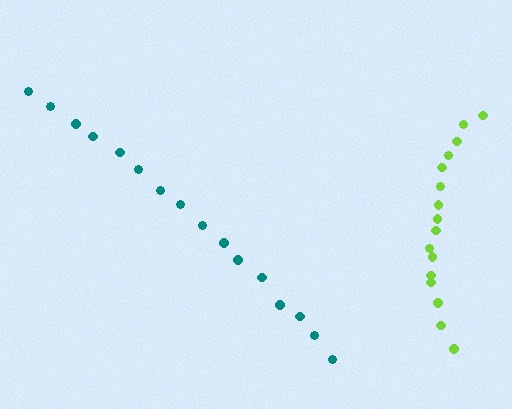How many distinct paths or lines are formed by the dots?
There are 2 distinct paths.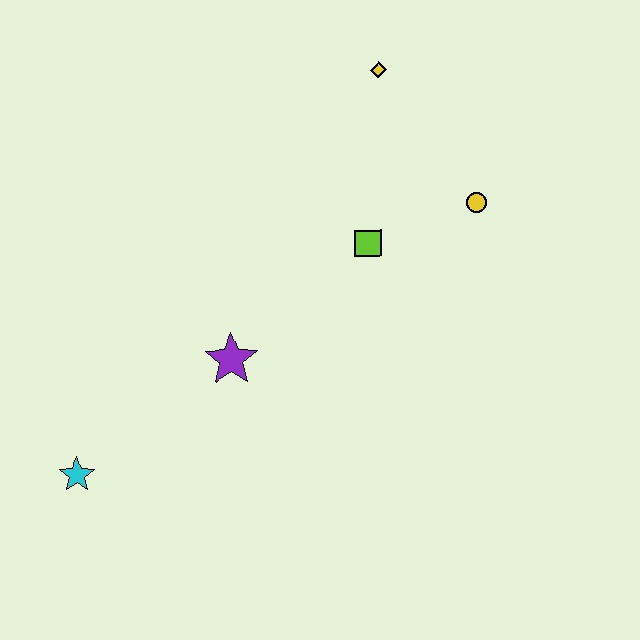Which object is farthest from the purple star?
The yellow diamond is farthest from the purple star.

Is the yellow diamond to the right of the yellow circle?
No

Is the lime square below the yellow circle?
Yes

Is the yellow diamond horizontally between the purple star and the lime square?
No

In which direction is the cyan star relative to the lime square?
The cyan star is to the left of the lime square.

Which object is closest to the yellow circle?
The lime square is closest to the yellow circle.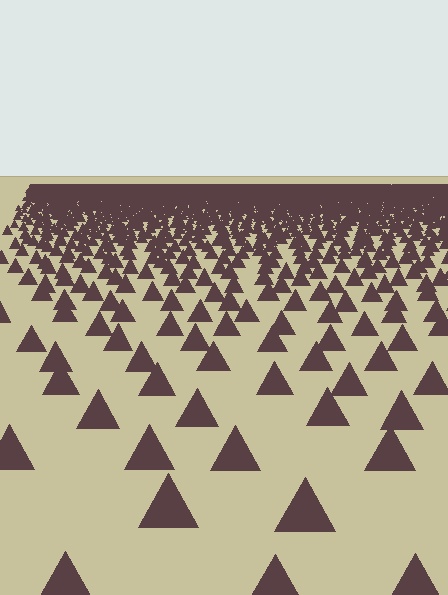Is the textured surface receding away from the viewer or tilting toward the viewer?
The surface is receding away from the viewer. Texture elements get smaller and denser toward the top.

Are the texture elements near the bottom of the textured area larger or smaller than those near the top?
Larger. Near the bottom, elements are closer to the viewer and appear at a bigger on-screen size.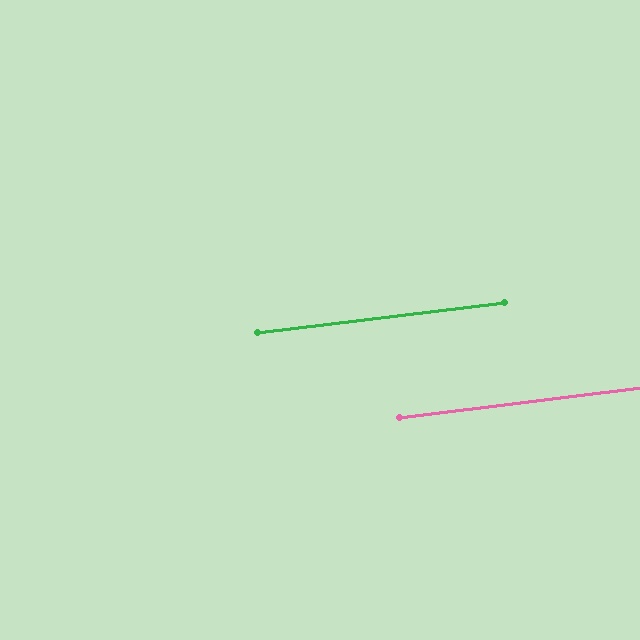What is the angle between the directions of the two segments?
Approximately 0 degrees.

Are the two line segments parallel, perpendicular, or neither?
Parallel — their directions differ by only 0.1°.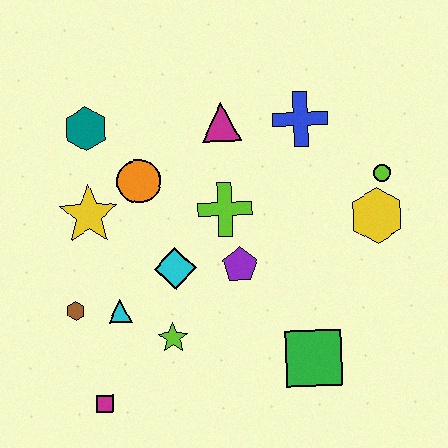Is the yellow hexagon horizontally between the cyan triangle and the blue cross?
No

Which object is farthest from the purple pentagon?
The teal hexagon is farthest from the purple pentagon.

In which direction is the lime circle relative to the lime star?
The lime circle is to the right of the lime star.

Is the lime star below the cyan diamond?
Yes